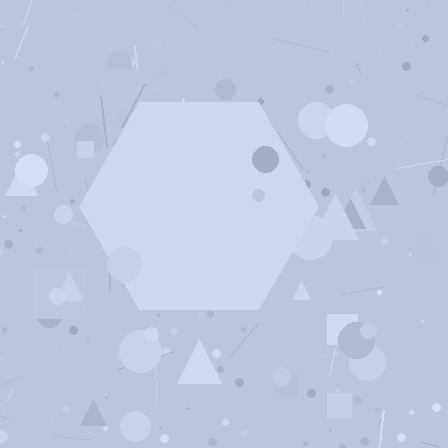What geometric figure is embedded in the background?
A hexagon is embedded in the background.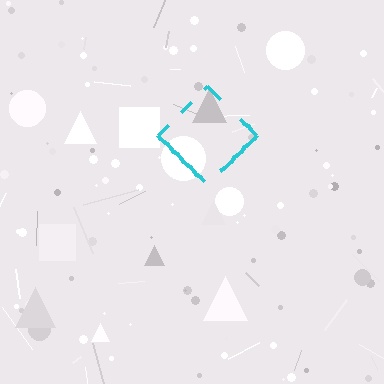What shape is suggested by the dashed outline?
The dashed outline suggests a diamond.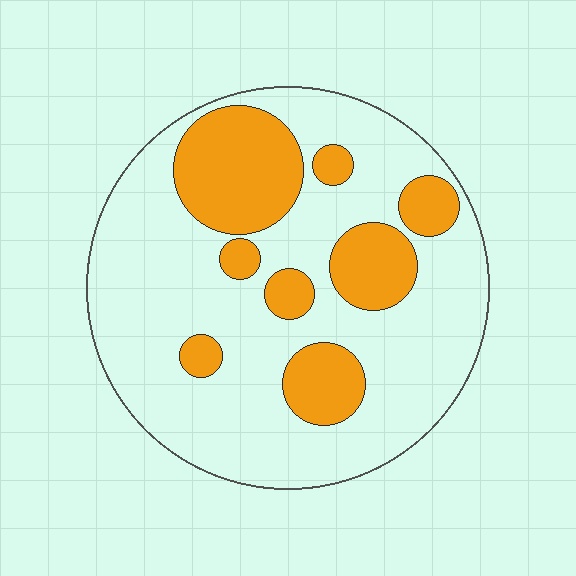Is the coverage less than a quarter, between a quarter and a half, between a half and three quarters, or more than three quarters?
Between a quarter and a half.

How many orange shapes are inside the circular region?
8.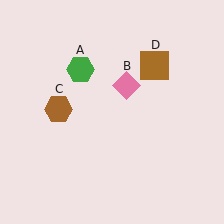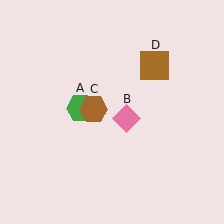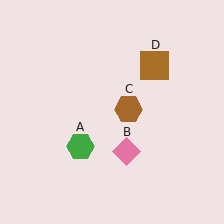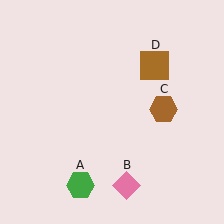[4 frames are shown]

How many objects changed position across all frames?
3 objects changed position: green hexagon (object A), pink diamond (object B), brown hexagon (object C).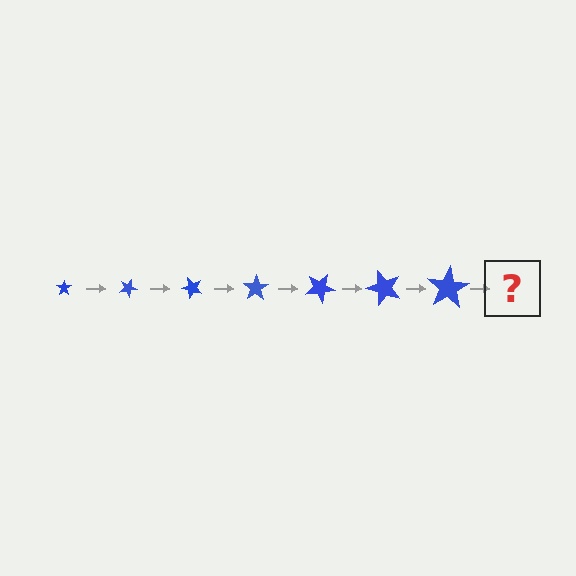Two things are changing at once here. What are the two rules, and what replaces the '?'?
The two rules are that the star grows larger each step and it rotates 25 degrees each step. The '?' should be a star, larger than the previous one and rotated 175 degrees from the start.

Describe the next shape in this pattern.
It should be a star, larger than the previous one and rotated 175 degrees from the start.